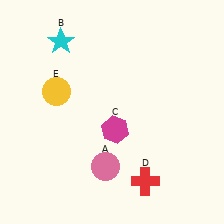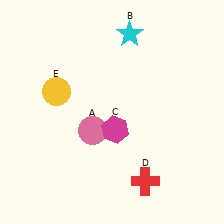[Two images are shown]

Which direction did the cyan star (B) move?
The cyan star (B) moved right.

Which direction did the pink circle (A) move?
The pink circle (A) moved up.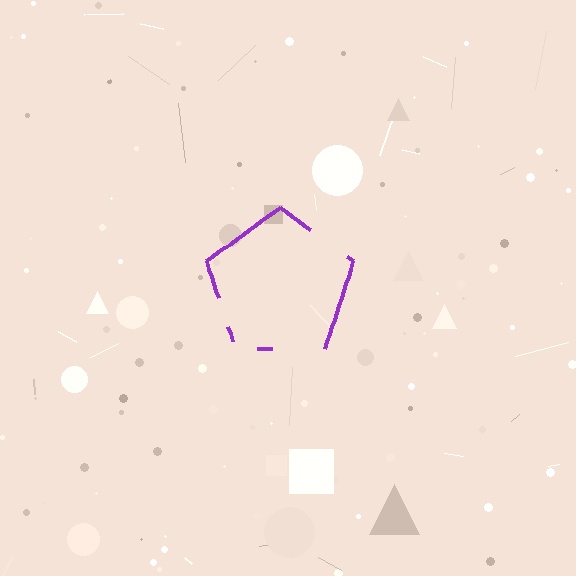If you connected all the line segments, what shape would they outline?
They would outline a pentagon.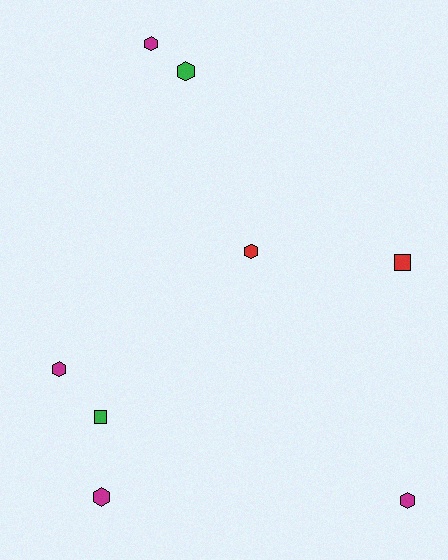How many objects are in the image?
There are 8 objects.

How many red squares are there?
There is 1 red square.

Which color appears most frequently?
Magenta, with 4 objects.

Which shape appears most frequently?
Hexagon, with 6 objects.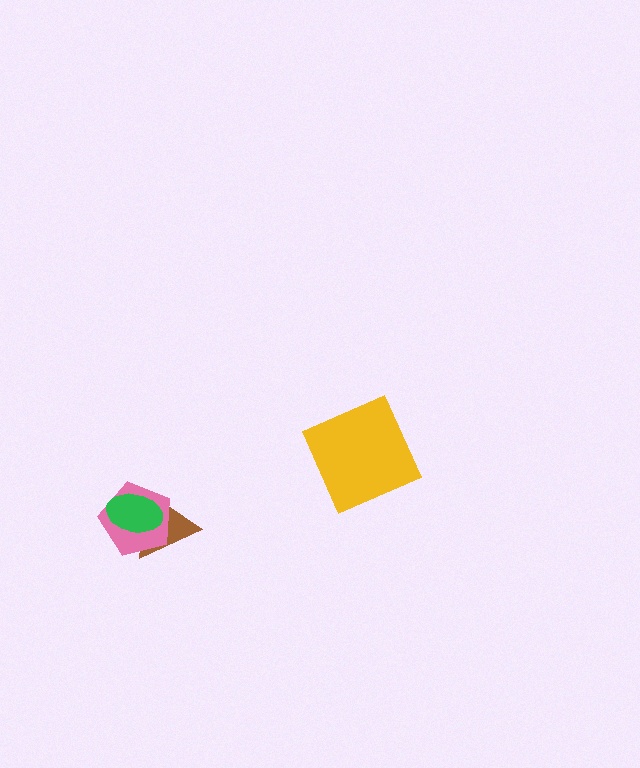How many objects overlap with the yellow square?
0 objects overlap with the yellow square.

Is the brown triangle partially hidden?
Yes, it is partially covered by another shape.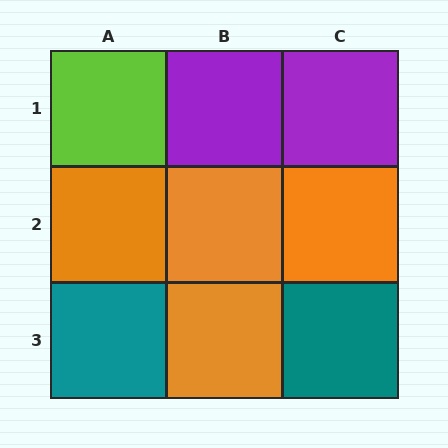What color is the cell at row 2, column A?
Orange.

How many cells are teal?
2 cells are teal.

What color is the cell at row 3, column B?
Orange.